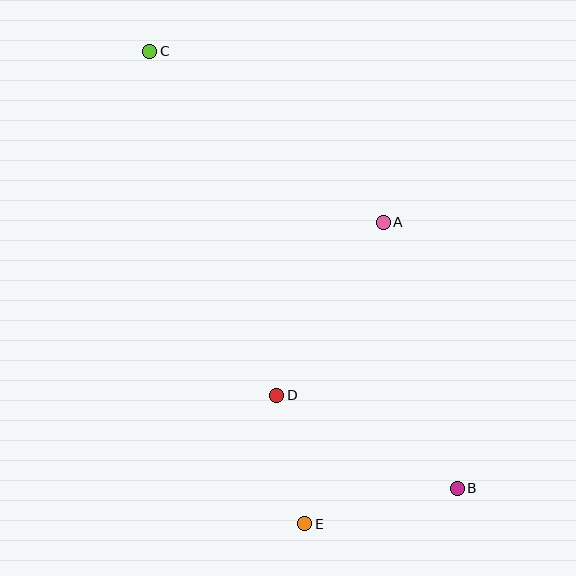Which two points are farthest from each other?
Points B and C are farthest from each other.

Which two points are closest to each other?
Points D and E are closest to each other.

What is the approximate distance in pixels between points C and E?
The distance between C and E is approximately 497 pixels.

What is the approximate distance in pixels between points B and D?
The distance between B and D is approximately 203 pixels.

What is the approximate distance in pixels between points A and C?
The distance between A and C is approximately 289 pixels.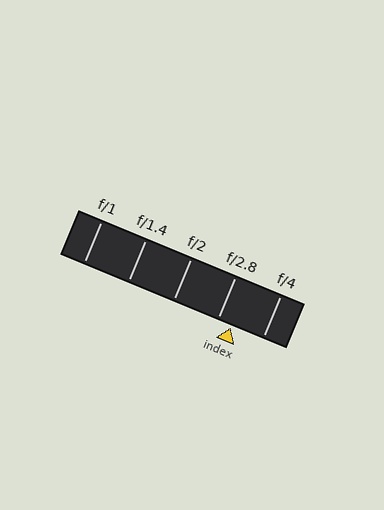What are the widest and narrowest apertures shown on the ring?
The widest aperture shown is f/1 and the narrowest is f/4.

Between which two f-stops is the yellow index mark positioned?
The index mark is between f/2.8 and f/4.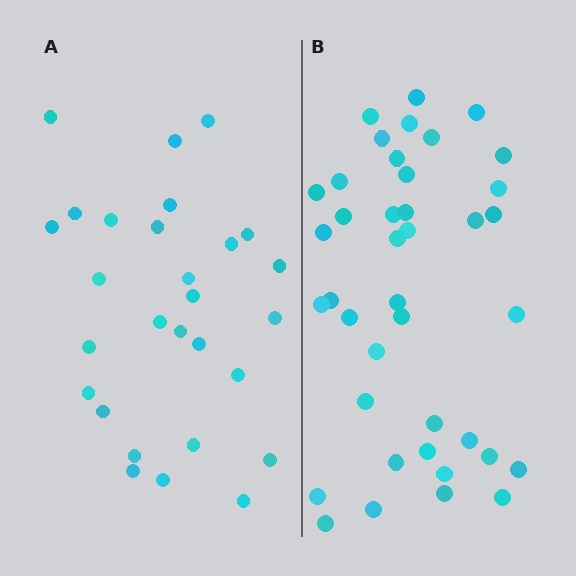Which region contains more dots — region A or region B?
Region B (the right region) has more dots.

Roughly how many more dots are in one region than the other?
Region B has roughly 12 or so more dots than region A.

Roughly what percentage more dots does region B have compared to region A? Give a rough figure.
About 45% more.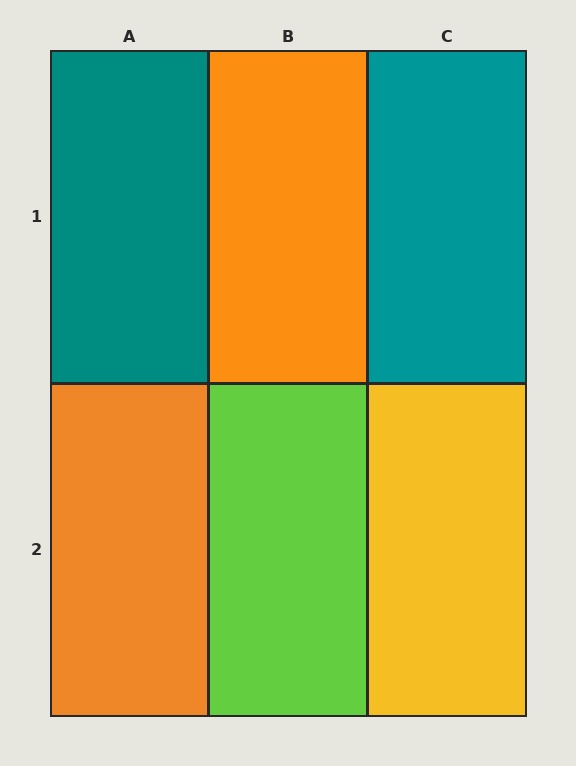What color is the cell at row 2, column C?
Yellow.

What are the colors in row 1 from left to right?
Teal, orange, teal.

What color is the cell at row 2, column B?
Lime.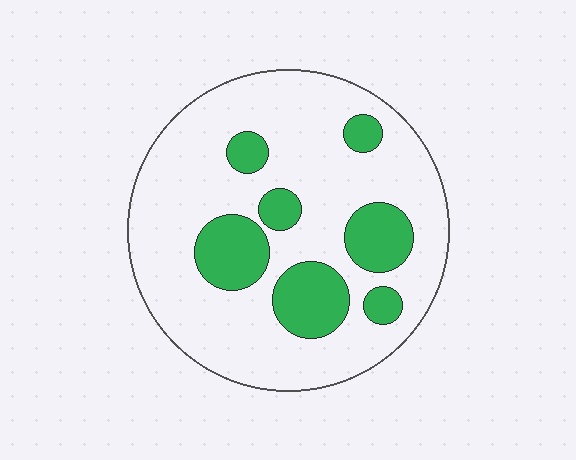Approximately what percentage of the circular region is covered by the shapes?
Approximately 25%.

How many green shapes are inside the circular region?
7.